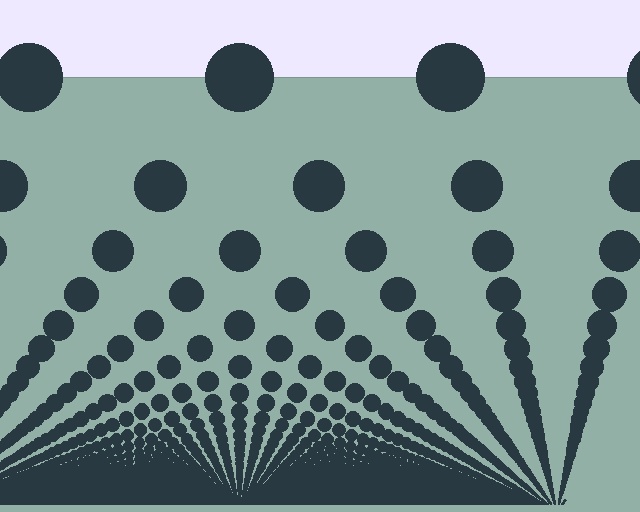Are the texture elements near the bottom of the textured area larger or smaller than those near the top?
Smaller. The gradient is inverted — elements near the bottom are smaller and denser.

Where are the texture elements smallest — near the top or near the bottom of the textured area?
Near the bottom.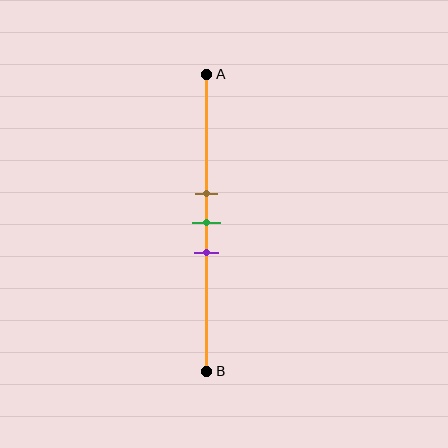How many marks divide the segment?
There are 3 marks dividing the segment.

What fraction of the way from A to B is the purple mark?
The purple mark is approximately 60% (0.6) of the way from A to B.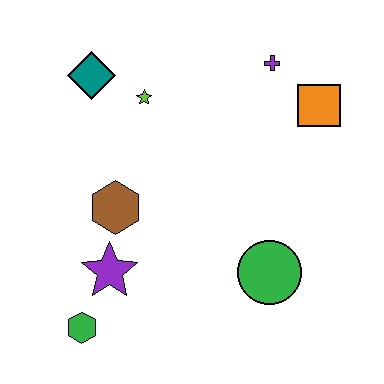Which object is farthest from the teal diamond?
The green circle is farthest from the teal diamond.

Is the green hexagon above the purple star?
No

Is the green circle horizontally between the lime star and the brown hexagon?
No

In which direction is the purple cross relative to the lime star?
The purple cross is to the right of the lime star.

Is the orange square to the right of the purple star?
Yes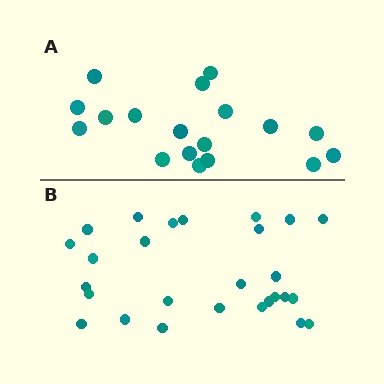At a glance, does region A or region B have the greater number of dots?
Region B (the bottom region) has more dots.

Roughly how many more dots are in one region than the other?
Region B has roughly 8 or so more dots than region A.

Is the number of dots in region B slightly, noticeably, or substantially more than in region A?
Region B has substantially more. The ratio is roughly 1.5 to 1.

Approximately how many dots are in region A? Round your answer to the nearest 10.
About 20 dots. (The exact count is 18, which rounds to 20.)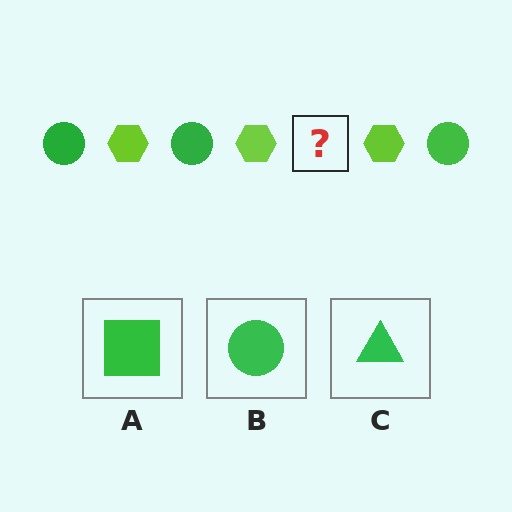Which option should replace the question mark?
Option B.